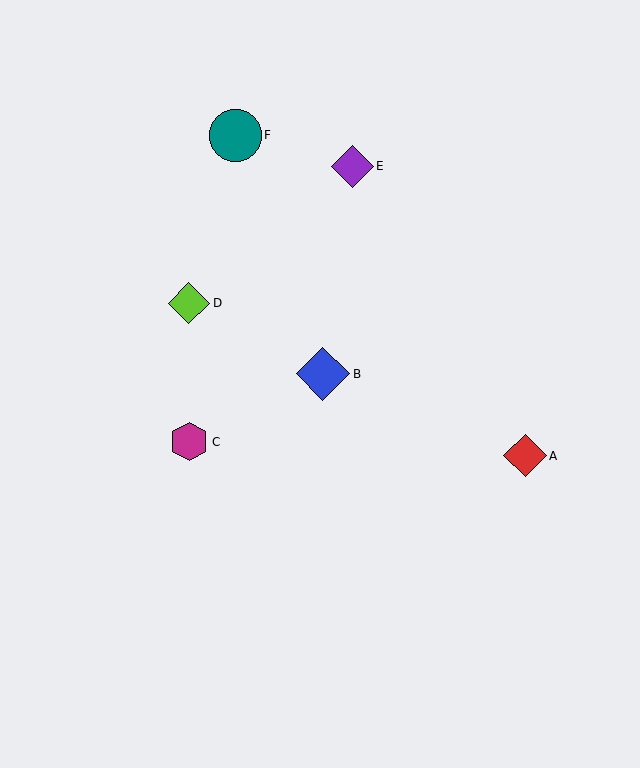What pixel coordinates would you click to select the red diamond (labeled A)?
Click at (525, 456) to select the red diamond A.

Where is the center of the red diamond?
The center of the red diamond is at (525, 456).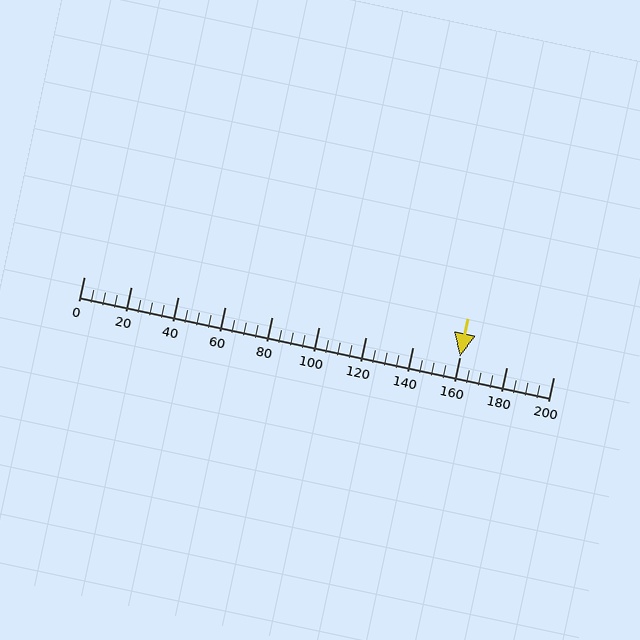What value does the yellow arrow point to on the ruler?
The yellow arrow points to approximately 160.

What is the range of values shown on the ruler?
The ruler shows values from 0 to 200.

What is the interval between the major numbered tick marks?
The major tick marks are spaced 20 units apart.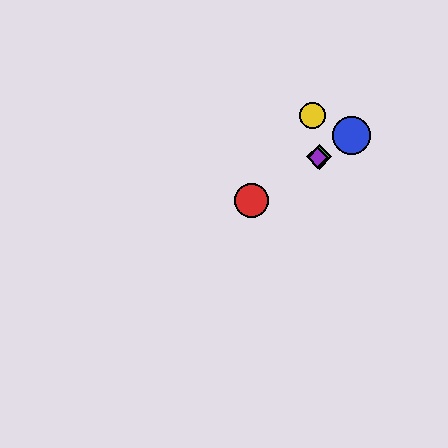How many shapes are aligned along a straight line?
4 shapes (the red circle, the blue circle, the green diamond, the purple diamond) are aligned along a straight line.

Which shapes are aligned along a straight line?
The red circle, the blue circle, the green diamond, the purple diamond are aligned along a straight line.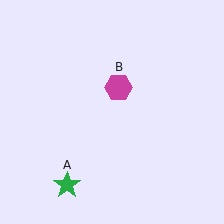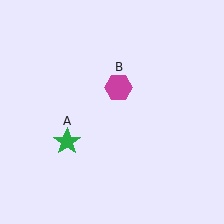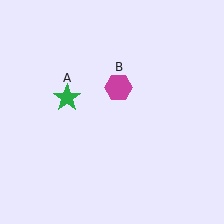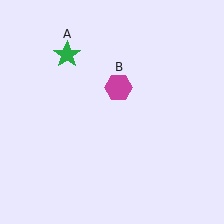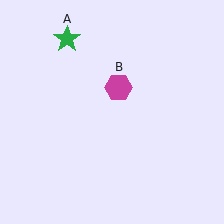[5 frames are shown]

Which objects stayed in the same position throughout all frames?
Magenta hexagon (object B) remained stationary.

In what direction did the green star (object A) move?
The green star (object A) moved up.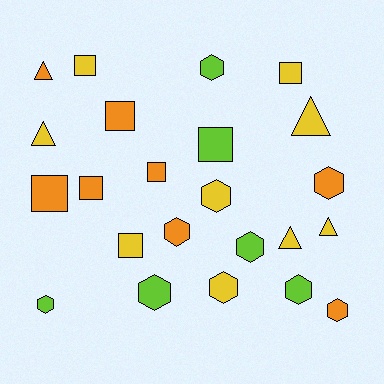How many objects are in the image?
There are 23 objects.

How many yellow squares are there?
There are 3 yellow squares.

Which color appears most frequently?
Yellow, with 9 objects.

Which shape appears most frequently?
Hexagon, with 10 objects.